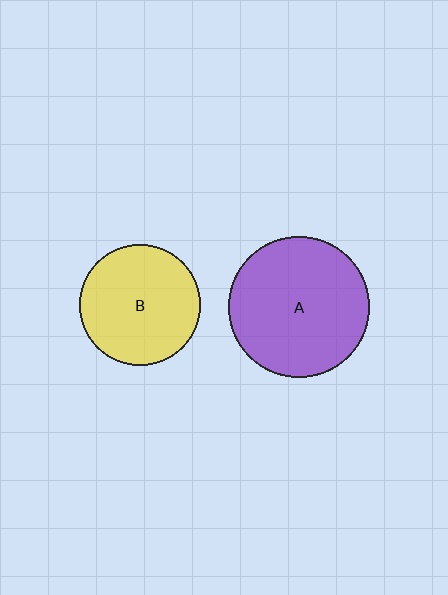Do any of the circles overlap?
No, none of the circles overlap.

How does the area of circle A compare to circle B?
Approximately 1.3 times.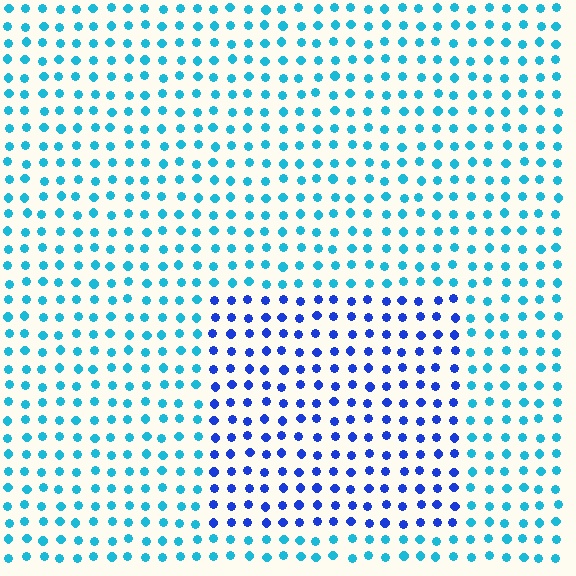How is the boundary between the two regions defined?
The boundary is defined purely by a slight shift in hue (about 41 degrees). Spacing, size, and orientation are identical on both sides.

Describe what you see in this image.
The image is filled with small cyan elements in a uniform arrangement. A rectangle-shaped region is visible where the elements are tinted to a slightly different hue, forming a subtle color boundary.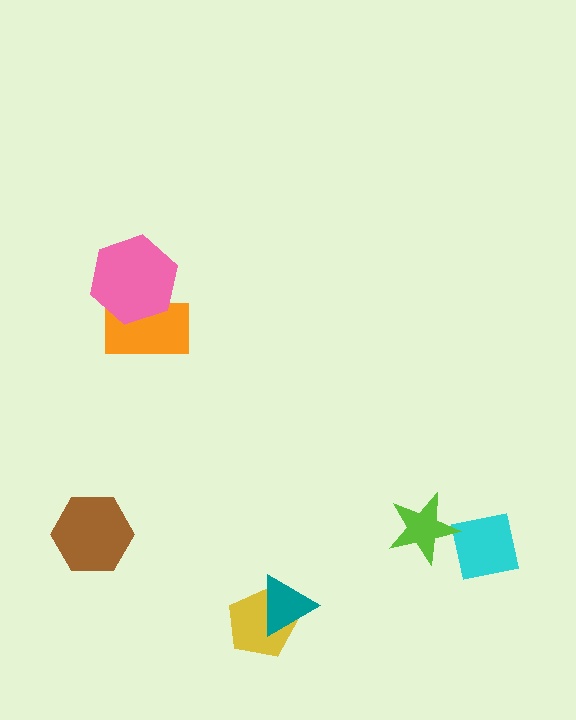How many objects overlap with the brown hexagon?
0 objects overlap with the brown hexagon.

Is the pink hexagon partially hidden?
No, no other shape covers it.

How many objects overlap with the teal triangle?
1 object overlaps with the teal triangle.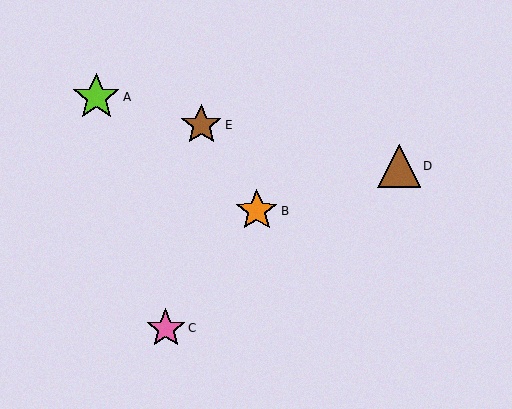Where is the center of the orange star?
The center of the orange star is at (257, 211).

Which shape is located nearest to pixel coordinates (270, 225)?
The orange star (labeled B) at (257, 211) is nearest to that location.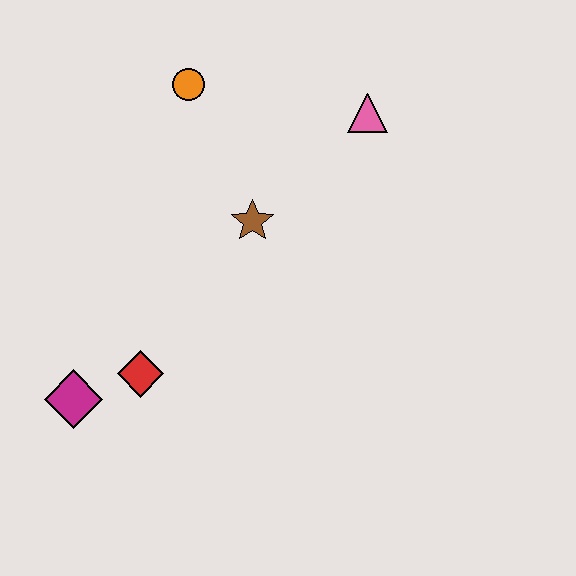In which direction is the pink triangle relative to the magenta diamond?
The pink triangle is to the right of the magenta diamond.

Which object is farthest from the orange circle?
The magenta diamond is farthest from the orange circle.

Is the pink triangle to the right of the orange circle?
Yes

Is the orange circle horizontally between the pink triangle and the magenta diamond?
Yes